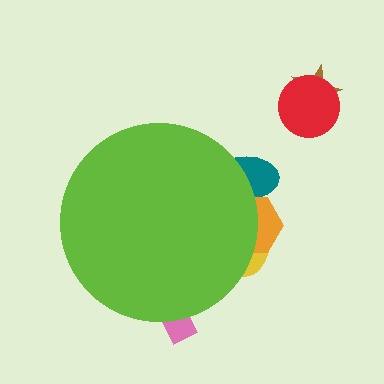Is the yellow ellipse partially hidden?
Yes, the yellow ellipse is partially hidden behind the lime circle.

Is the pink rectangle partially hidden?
Yes, the pink rectangle is partially hidden behind the lime circle.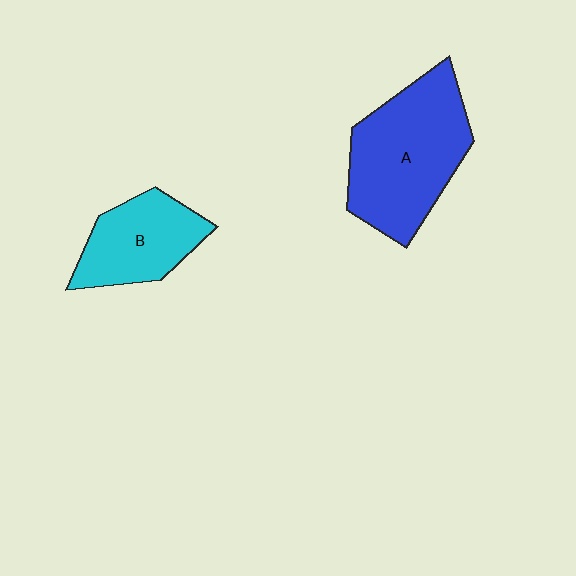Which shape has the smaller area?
Shape B (cyan).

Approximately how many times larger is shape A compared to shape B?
Approximately 1.6 times.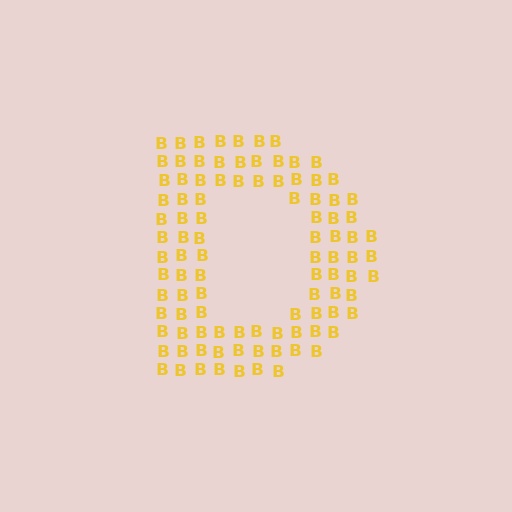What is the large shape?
The large shape is the letter D.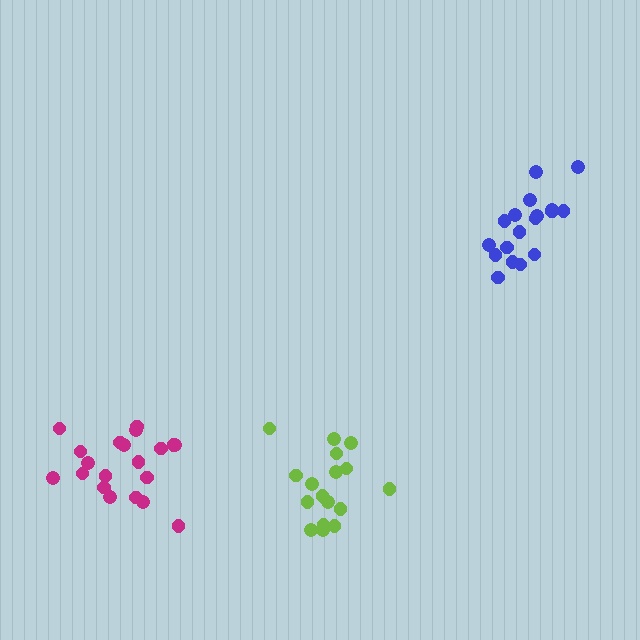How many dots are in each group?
Group 1: 20 dots, Group 2: 18 dots, Group 3: 17 dots (55 total).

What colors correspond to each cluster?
The clusters are colored: magenta, blue, lime.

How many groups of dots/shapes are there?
There are 3 groups.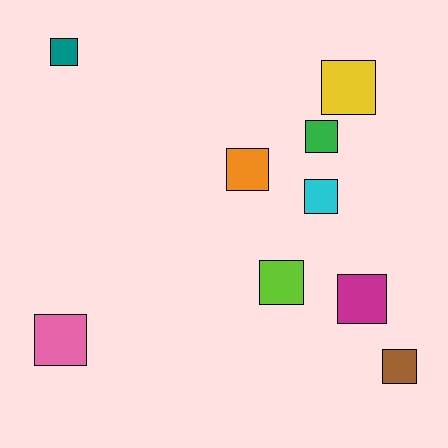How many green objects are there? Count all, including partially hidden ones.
There is 1 green object.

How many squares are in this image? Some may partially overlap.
There are 9 squares.